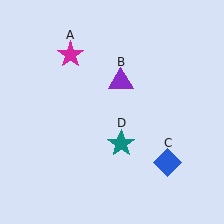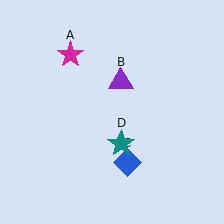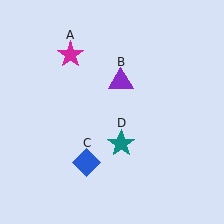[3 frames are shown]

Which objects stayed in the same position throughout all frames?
Magenta star (object A) and purple triangle (object B) and teal star (object D) remained stationary.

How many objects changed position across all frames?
1 object changed position: blue diamond (object C).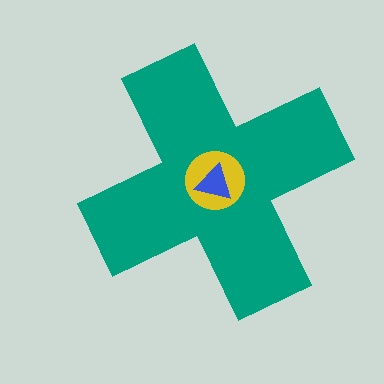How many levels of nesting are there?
3.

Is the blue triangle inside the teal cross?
Yes.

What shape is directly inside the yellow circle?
The blue triangle.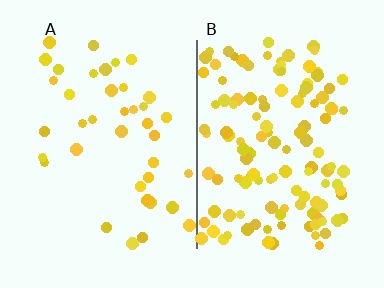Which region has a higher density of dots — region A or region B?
B (the right).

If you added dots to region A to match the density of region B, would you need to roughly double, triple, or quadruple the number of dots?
Approximately triple.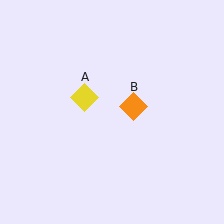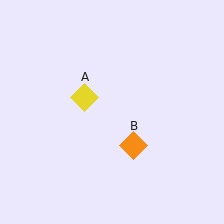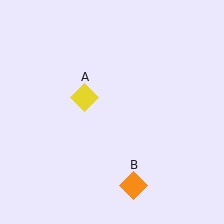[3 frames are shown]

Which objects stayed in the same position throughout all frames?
Yellow diamond (object A) remained stationary.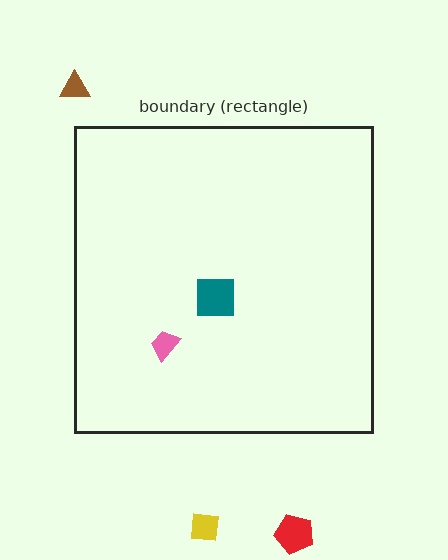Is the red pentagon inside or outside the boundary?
Outside.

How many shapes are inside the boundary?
2 inside, 3 outside.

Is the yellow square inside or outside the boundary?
Outside.